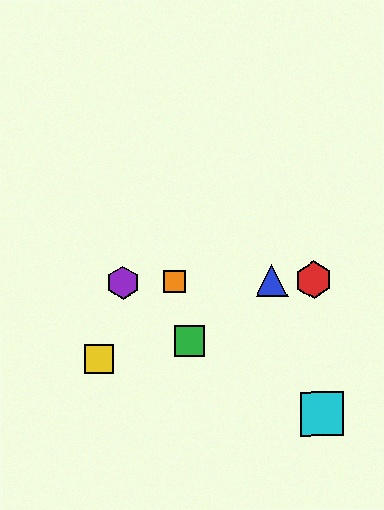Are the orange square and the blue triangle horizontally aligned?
Yes, both are at y≈282.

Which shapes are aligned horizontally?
The red hexagon, the blue triangle, the purple hexagon, the orange square are aligned horizontally.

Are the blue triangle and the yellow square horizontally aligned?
No, the blue triangle is at y≈281 and the yellow square is at y≈359.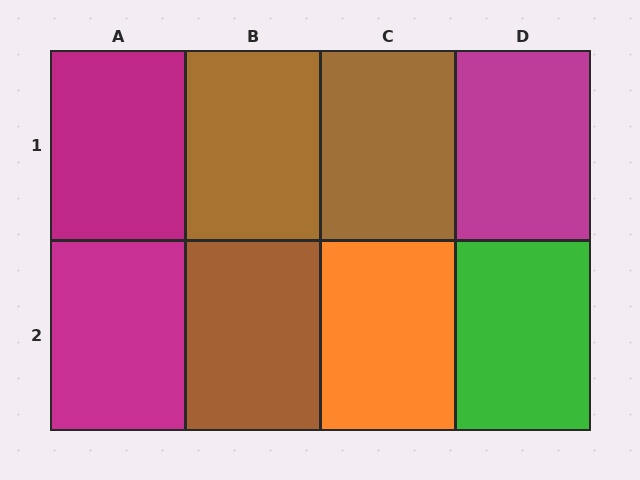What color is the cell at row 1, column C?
Brown.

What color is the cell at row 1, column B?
Brown.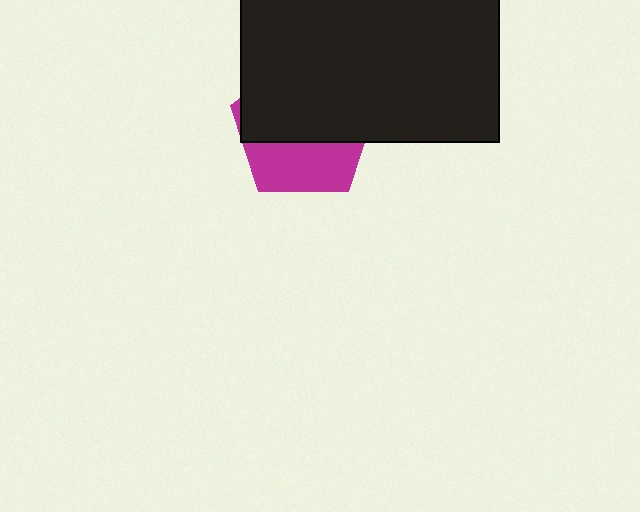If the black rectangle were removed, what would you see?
You would see the complete magenta pentagon.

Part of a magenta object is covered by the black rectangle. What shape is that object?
It is a pentagon.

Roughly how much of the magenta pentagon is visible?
A small part of it is visible (roughly 37%).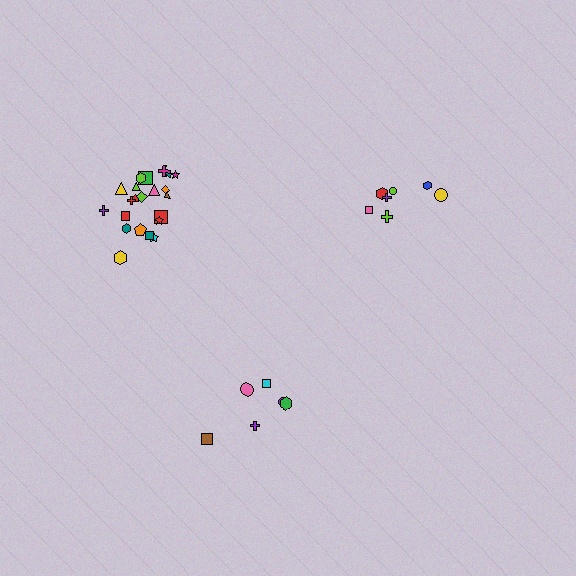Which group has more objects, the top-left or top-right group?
The top-left group.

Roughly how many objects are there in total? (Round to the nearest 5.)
Roughly 35 objects in total.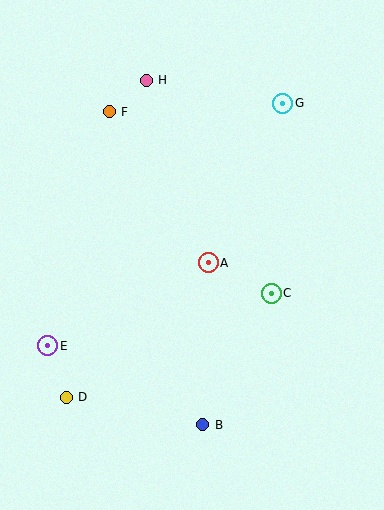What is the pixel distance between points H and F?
The distance between H and F is 48 pixels.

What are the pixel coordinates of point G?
Point G is at (283, 103).